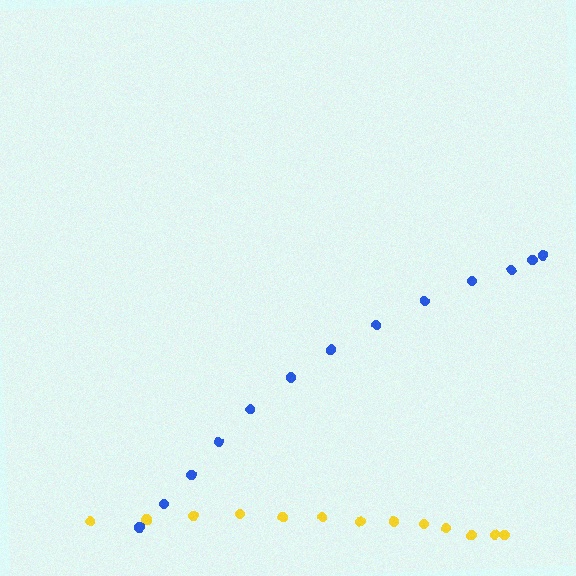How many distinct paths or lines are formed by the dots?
There are 2 distinct paths.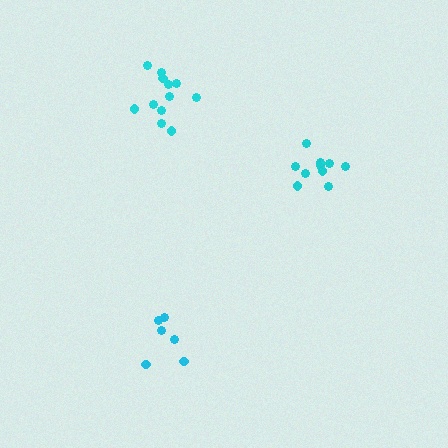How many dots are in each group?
Group 1: 6 dots, Group 2: 10 dots, Group 3: 12 dots (28 total).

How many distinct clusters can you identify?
There are 3 distinct clusters.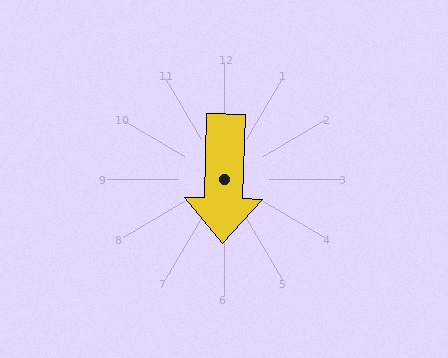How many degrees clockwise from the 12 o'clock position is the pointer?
Approximately 182 degrees.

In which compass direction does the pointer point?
South.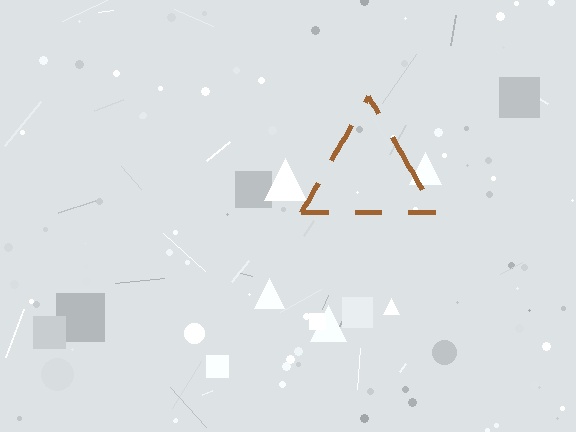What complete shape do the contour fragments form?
The contour fragments form a triangle.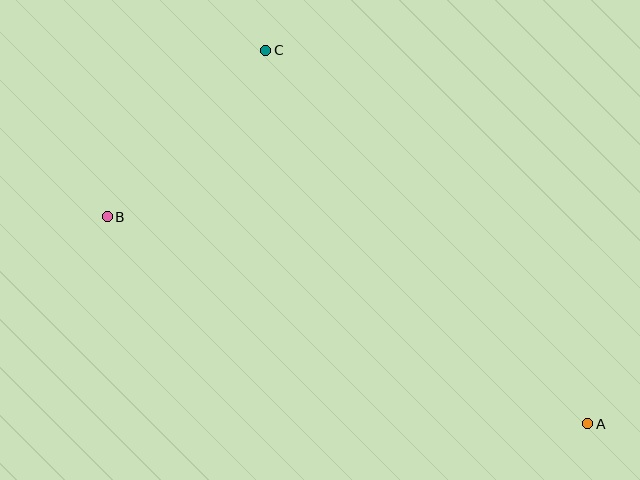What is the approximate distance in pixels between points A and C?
The distance between A and C is approximately 493 pixels.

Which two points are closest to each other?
Points B and C are closest to each other.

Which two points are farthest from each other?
Points A and B are farthest from each other.